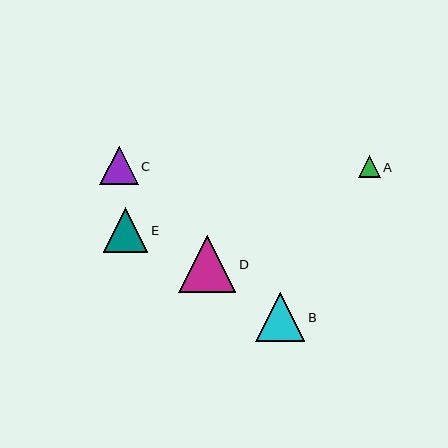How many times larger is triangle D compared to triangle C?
Triangle D is approximately 1.5 times the size of triangle C.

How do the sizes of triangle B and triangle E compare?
Triangle B and triangle E are approximately the same size.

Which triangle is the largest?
Triangle D is the largest with a size of approximately 57 pixels.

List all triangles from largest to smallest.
From largest to smallest: D, B, E, C, A.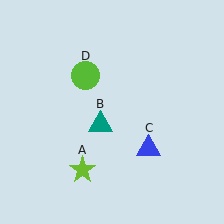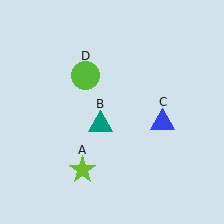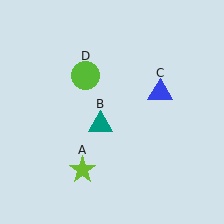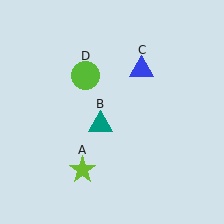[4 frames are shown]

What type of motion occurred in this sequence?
The blue triangle (object C) rotated counterclockwise around the center of the scene.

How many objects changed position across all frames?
1 object changed position: blue triangle (object C).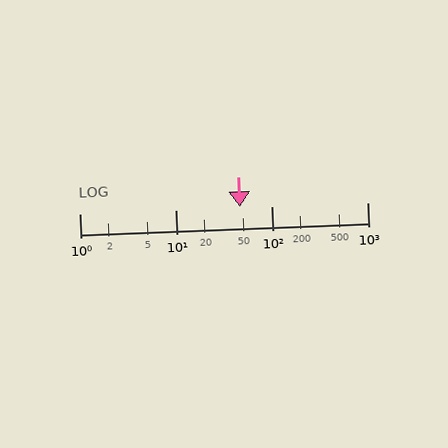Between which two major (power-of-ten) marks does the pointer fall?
The pointer is between 10 and 100.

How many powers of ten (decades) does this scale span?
The scale spans 3 decades, from 1 to 1000.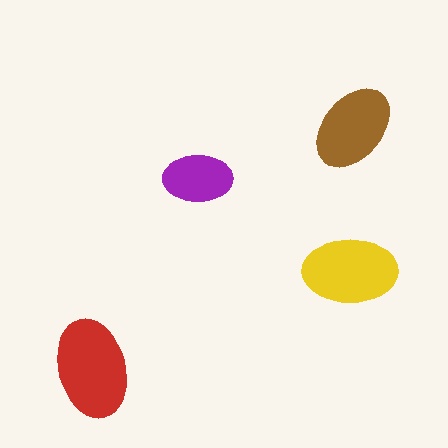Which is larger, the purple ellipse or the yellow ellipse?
The yellow one.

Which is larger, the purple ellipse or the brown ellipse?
The brown one.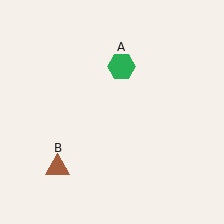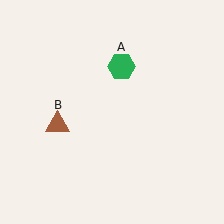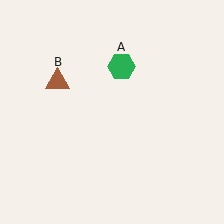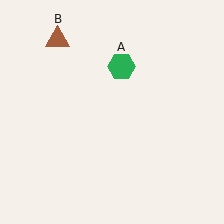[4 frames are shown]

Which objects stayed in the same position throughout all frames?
Green hexagon (object A) remained stationary.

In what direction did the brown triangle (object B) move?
The brown triangle (object B) moved up.